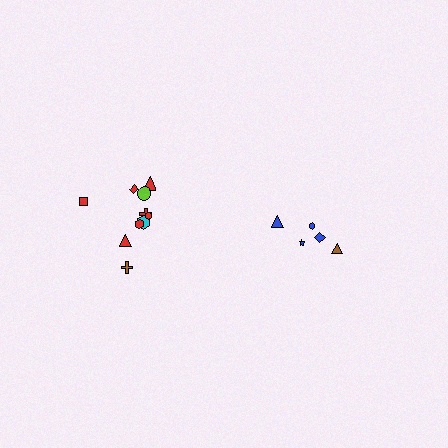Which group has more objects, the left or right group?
The left group.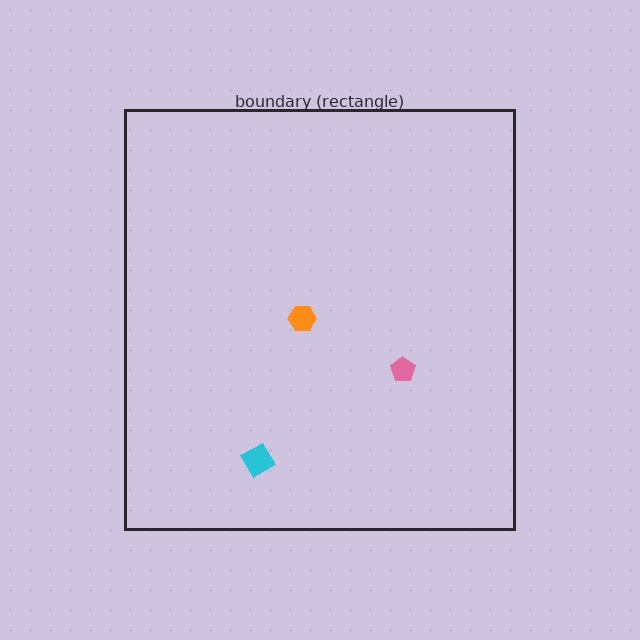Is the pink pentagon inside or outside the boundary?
Inside.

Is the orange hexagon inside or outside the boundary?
Inside.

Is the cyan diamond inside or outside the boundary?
Inside.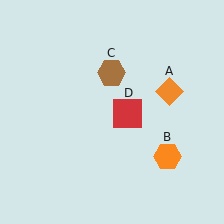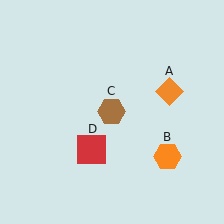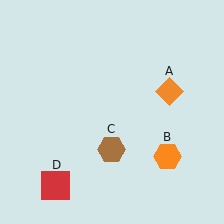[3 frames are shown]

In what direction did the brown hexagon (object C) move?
The brown hexagon (object C) moved down.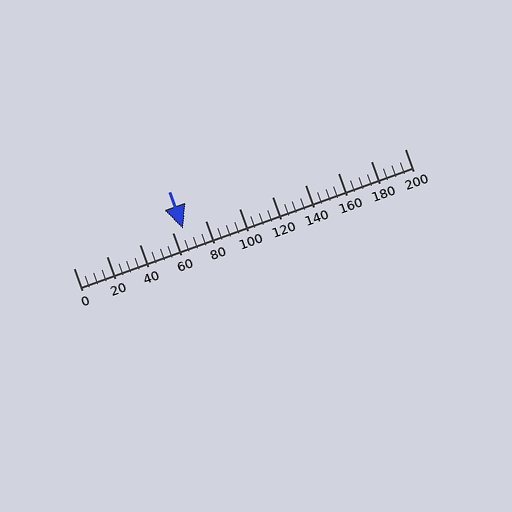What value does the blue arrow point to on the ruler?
The blue arrow points to approximately 66.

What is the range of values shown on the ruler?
The ruler shows values from 0 to 200.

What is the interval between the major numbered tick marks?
The major tick marks are spaced 20 units apart.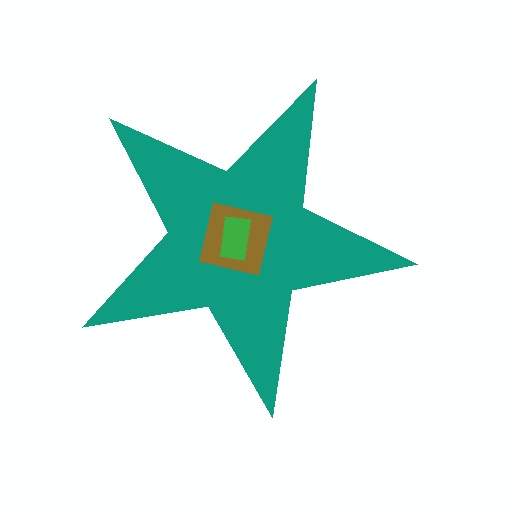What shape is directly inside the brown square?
The green rectangle.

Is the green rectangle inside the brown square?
Yes.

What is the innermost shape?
The green rectangle.